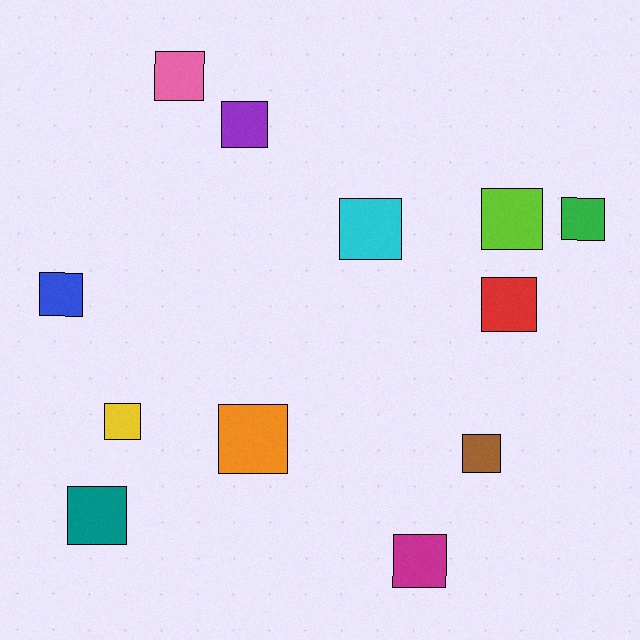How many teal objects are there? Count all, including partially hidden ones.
There is 1 teal object.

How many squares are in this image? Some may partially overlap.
There are 12 squares.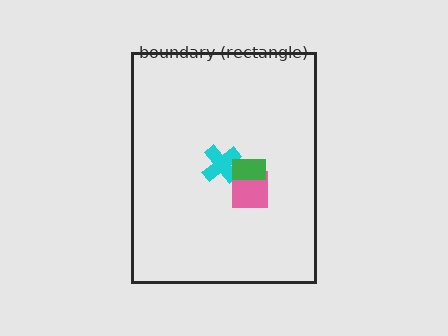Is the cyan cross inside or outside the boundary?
Inside.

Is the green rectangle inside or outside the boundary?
Inside.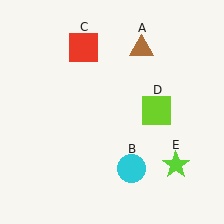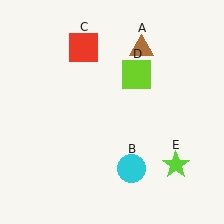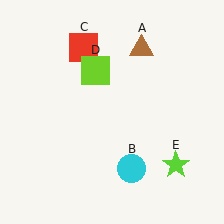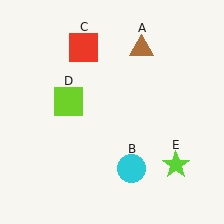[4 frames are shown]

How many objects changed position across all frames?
1 object changed position: lime square (object D).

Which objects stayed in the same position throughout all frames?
Brown triangle (object A) and cyan circle (object B) and red square (object C) and lime star (object E) remained stationary.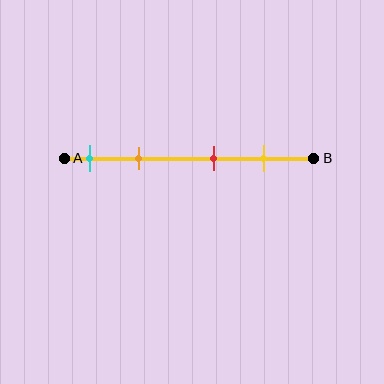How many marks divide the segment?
There are 4 marks dividing the segment.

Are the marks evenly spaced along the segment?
No, the marks are not evenly spaced.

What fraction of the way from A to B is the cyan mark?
The cyan mark is approximately 10% (0.1) of the way from A to B.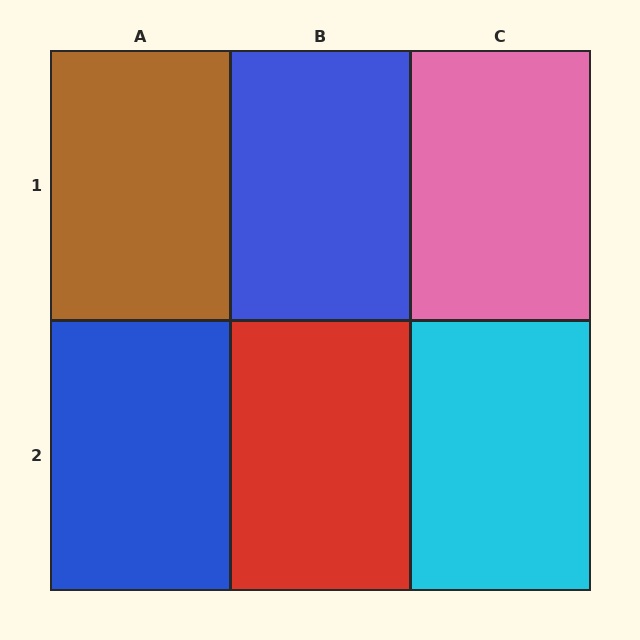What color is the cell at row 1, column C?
Pink.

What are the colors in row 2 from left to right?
Blue, red, cyan.